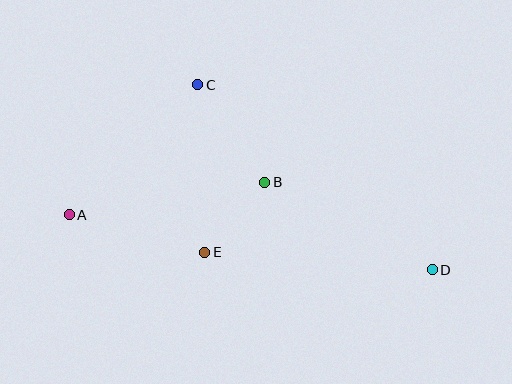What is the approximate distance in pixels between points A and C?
The distance between A and C is approximately 183 pixels.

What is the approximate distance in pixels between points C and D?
The distance between C and D is approximately 298 pixels.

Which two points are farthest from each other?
Points A and D are farthest from each other.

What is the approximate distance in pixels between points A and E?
The distance between A and E is approximately 140 pixels.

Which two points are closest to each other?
Points B and E are closest to each other.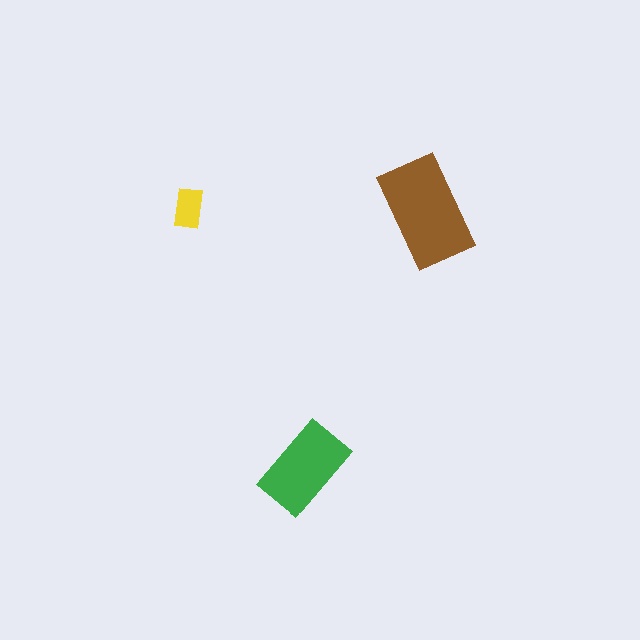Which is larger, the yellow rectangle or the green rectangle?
The green one.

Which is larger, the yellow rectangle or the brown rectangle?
The brown one.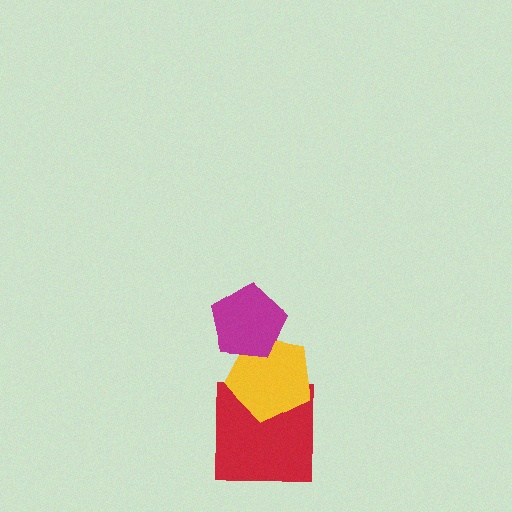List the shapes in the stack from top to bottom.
From top to bottom: the magenta pentagon, the yellow pentagon, the red square.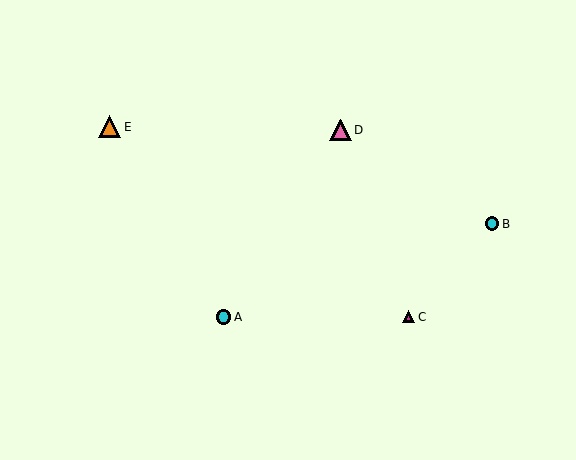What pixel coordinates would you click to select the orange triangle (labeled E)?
Click at (110, 127) to select the orange triangle E.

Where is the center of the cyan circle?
The center of the cyan circle is at (224, 317).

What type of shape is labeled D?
Shape D is a pink triangle.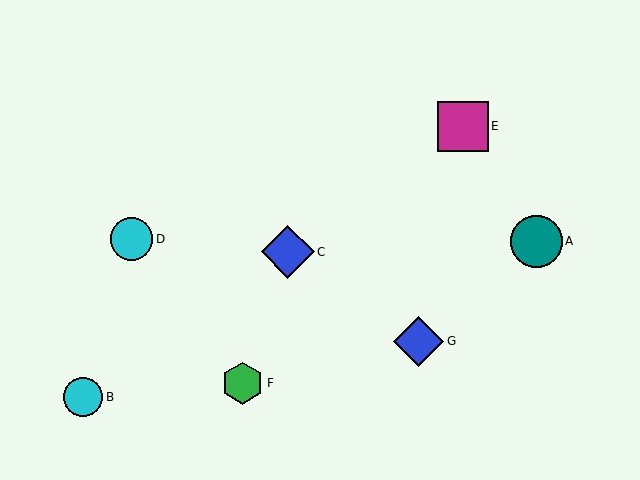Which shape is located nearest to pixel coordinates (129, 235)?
The cyan circle (labeled D) at (131, 239) is nearest to that location.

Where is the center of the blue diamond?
The center of the blue diamond is at (419, 341).